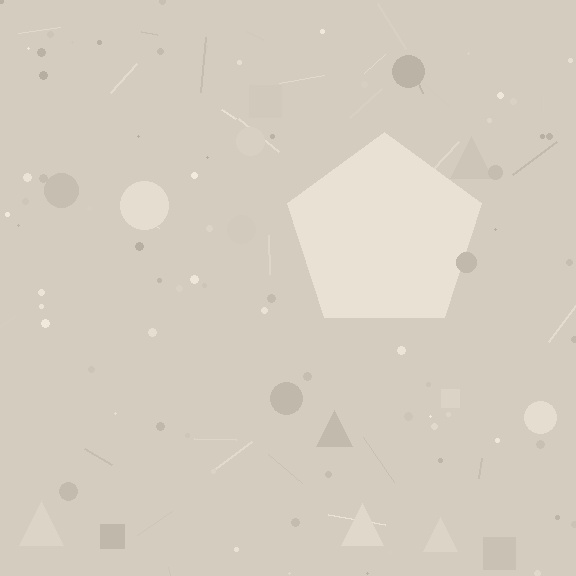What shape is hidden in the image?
A pentagon is hidden in the image.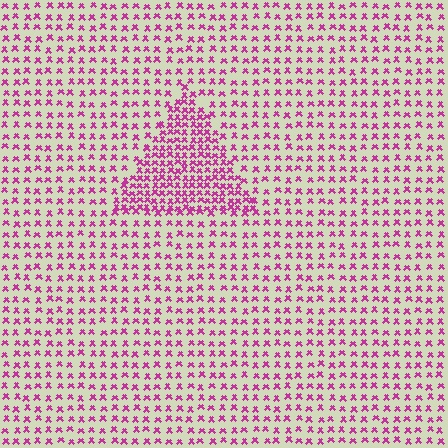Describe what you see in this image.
The image contains small magenta elements arranged at two different densities. A triangle-shaped region is visible where the elements are more densely packed than the surrounding area.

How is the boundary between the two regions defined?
The boundary is defined by a change in element density (approximately 2.1x ratio). All elements are the same color, size, and shape.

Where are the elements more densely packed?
The elements are more densely packed inside the triangle boundary.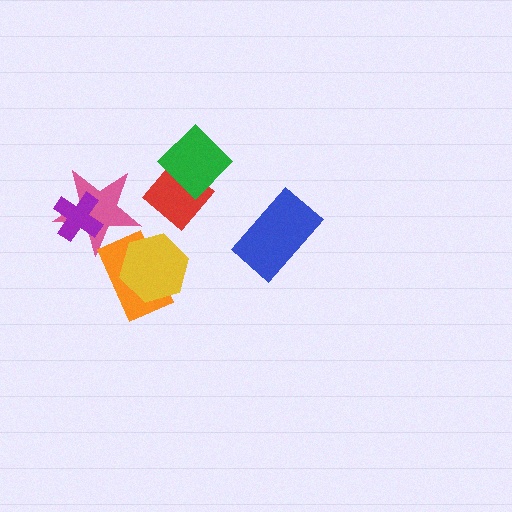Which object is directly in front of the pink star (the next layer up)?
The orange rectangle is directly in front of the pink star.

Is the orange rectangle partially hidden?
Yes, it is partially covered by another shape.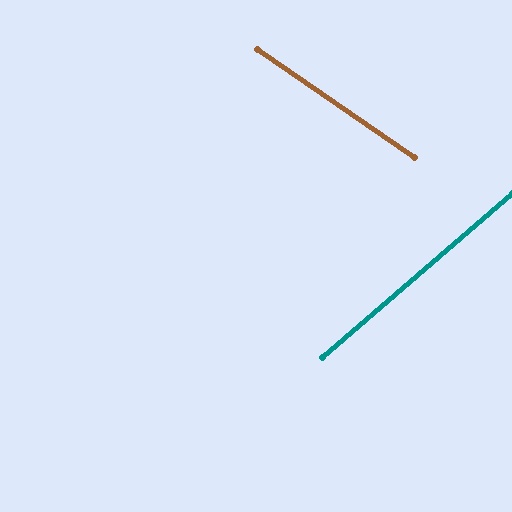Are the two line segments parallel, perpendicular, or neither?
Neither parallel nor perpendicular — they differ by about 76°.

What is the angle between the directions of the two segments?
Approximately 76 degrees.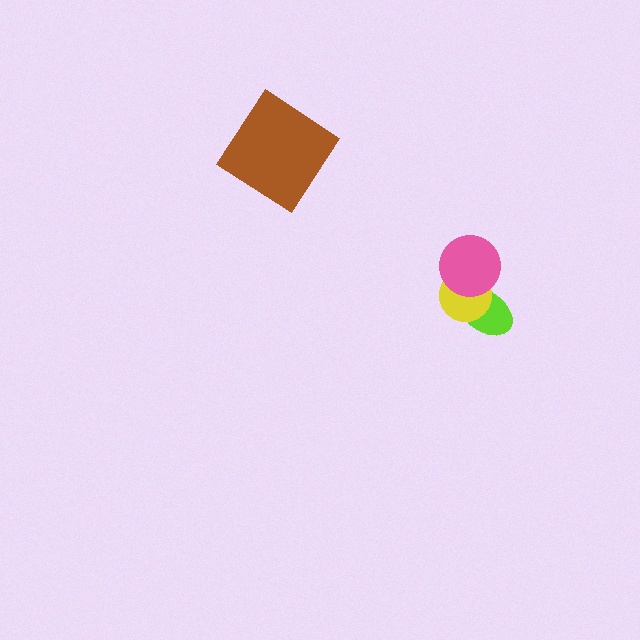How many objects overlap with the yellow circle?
2 objects overlap with the yellow circle.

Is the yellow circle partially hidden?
Yes, it is partially covered by another shape.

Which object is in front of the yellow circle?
The pink circle is in front of the yellow circle.